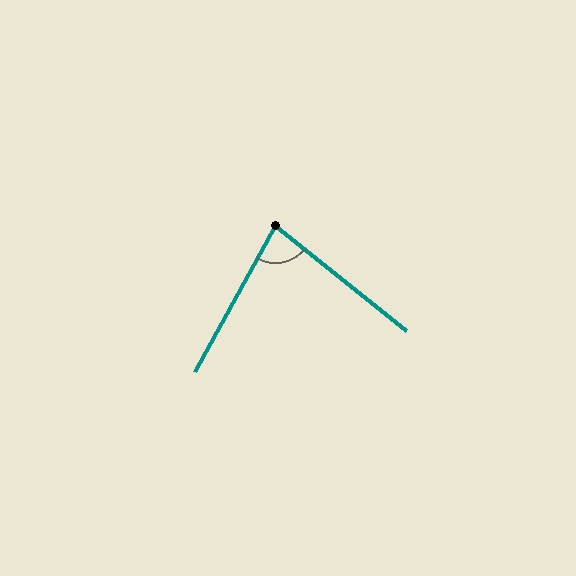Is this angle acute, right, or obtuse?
It is acute.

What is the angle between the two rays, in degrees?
Approximately 80 degrees.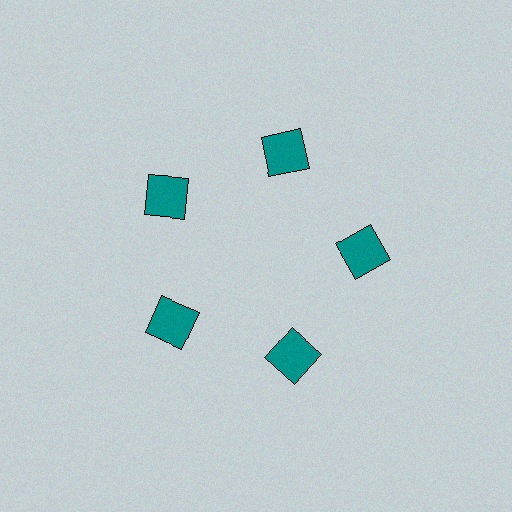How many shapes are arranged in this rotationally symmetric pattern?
There are 5 shapes, arranged in 5 groups of 1.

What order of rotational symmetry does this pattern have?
This pattern has 5-fold rotational symmetry.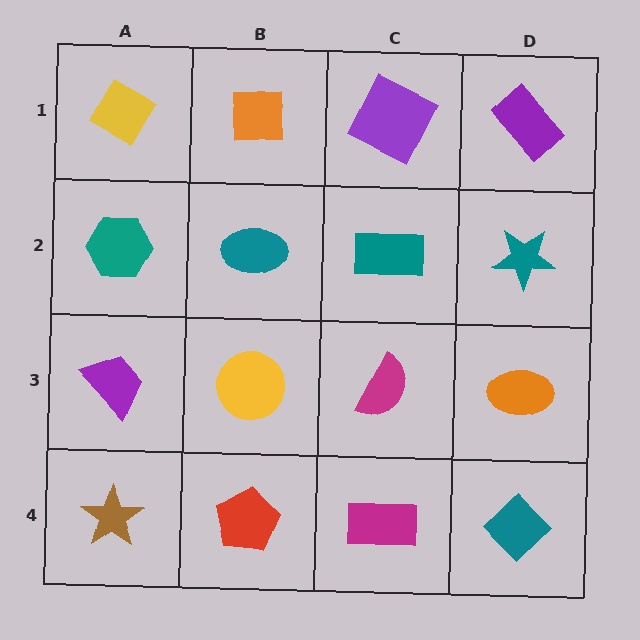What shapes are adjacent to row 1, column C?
A teal rectangle (row 2, column C), an orange square (row 1, column B), a purple rectangle (row 1, column D).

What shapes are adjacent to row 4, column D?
An orange ellipse (row 3, column D), a magenta rectangle (row 4, column C).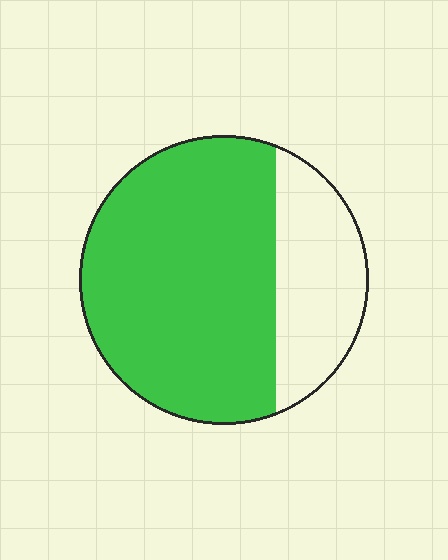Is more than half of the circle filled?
Yes.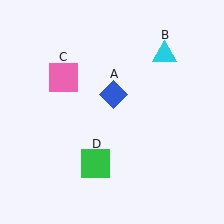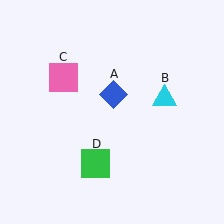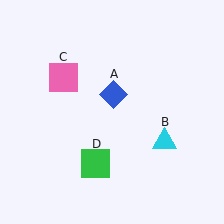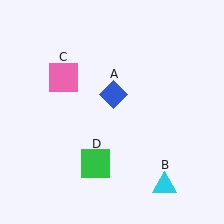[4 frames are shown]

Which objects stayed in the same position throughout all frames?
Blue diamond (object A) and pink square (object C) and green square (object D) remained stationary.